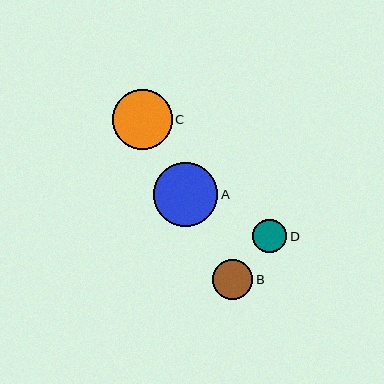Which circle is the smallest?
Circle D is the smallest with a size of approximately 34 pixels.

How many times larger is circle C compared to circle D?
Circle C is approximately 1.8 times the size of circle D.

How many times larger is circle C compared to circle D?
Circle C is approximately 1.8 times the size of circle D.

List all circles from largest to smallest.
From largest to smallest: A, C, B, D.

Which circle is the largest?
Circle A is the largest with a size of approximately 64 pixels.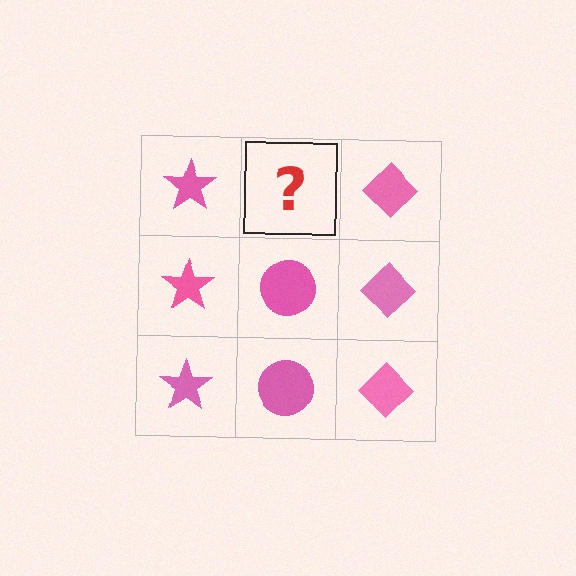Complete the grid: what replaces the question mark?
The question mark should be replaced with a pink circle.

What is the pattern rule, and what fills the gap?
The rule is that each column has a consistent shape. The gap should be filled with a pink circle.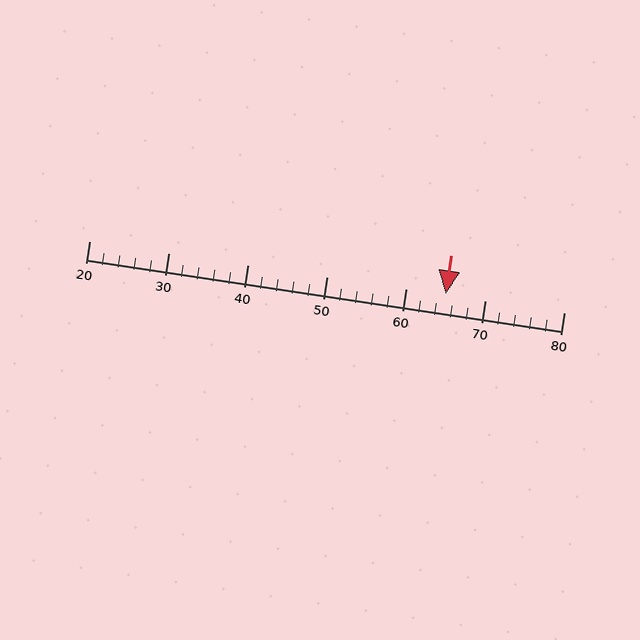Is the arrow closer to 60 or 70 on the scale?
The arrow is closer to 70.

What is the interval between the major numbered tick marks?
The major tick marks are spaced 10 units apart.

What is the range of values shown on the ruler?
The ruler shows values from 20 to 80.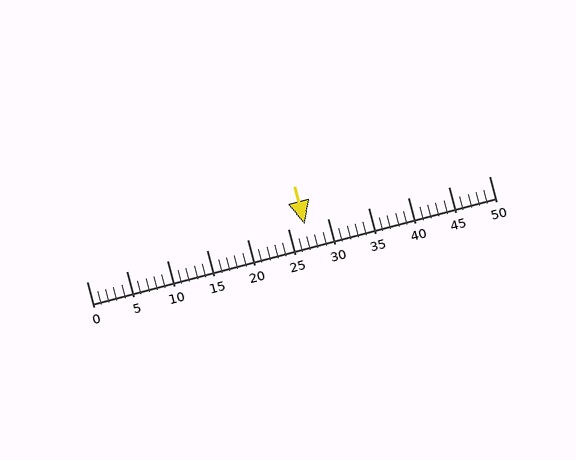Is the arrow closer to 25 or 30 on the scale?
The arrow is closer to 25.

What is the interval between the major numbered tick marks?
The major tick marks are spaced 5 units apart.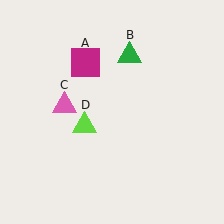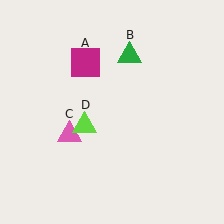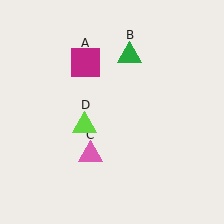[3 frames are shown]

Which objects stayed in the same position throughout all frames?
Magenta square (object A) and green triangle (object B) and lime triangle (object D) remained stationary.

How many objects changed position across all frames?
1 object changed position: pink triangle (object C).